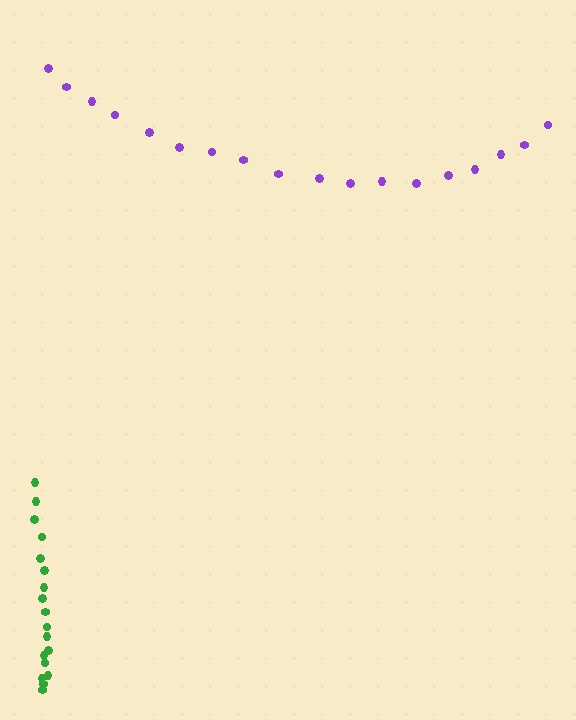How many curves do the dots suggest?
There are 2 distinct paths.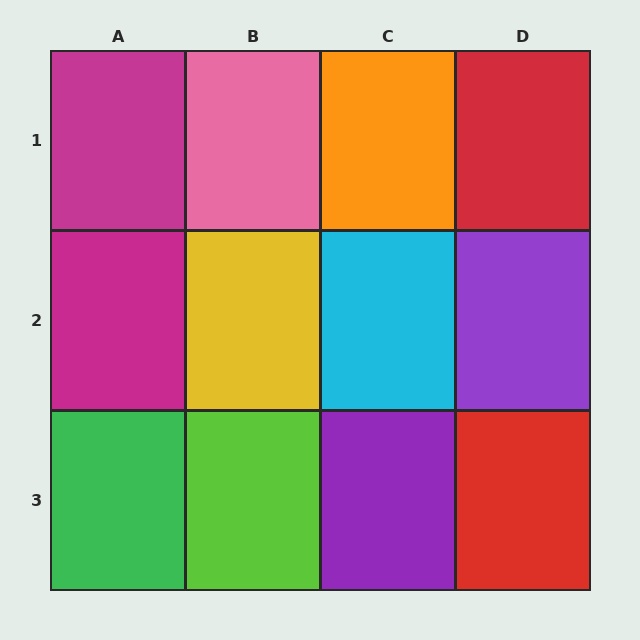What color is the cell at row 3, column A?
Green.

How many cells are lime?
1 cell is lime.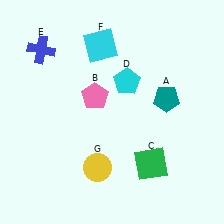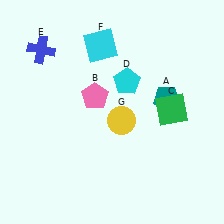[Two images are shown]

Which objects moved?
The objects that moved are: the green square (C), the yellow circle (G).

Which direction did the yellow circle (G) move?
The yellow circle (G) moved up.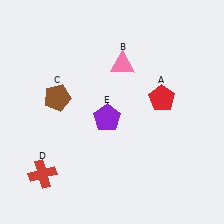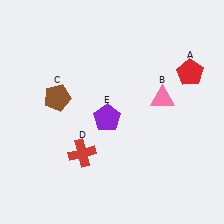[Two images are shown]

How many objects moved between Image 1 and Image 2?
3 objects moved between the two images.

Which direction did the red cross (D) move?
The red cross (D) moved right.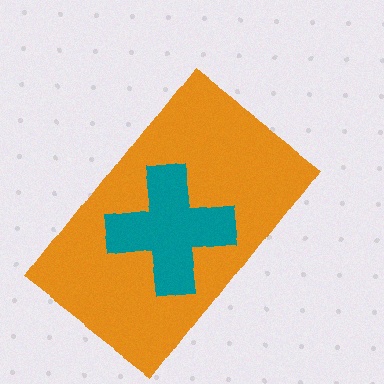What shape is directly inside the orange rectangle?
The teal cross.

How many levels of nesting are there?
2.